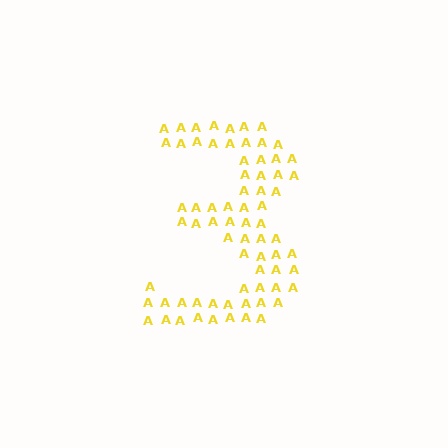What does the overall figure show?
The overall figure shows the digit 3.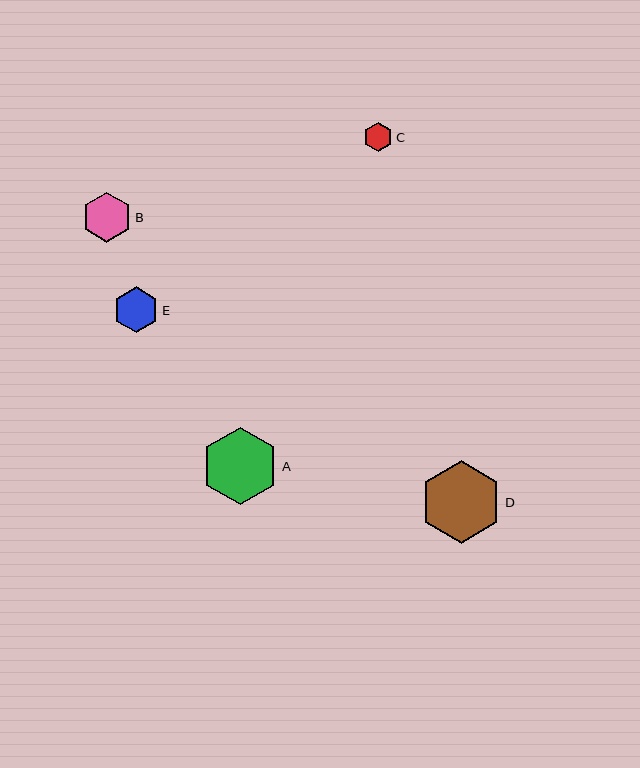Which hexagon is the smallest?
Hexagon C is the smallest with a size of approximately 29 pixels.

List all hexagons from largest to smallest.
From largest to smallest: D, A, B, E, C.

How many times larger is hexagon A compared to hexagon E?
Hexagon A is approximately 1.7 times the size of hexagon E.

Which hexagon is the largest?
Hexagon D is the largest with a size of approximately 82 pixels.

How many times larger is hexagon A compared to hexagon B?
Hexagon A is approximately 1.5 times the size of hexagon B.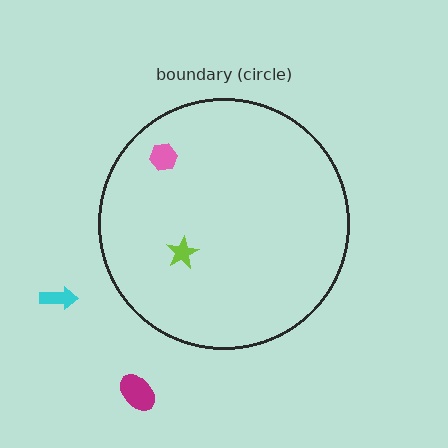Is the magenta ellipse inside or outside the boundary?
Outside.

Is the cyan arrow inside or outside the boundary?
Outside.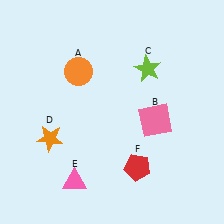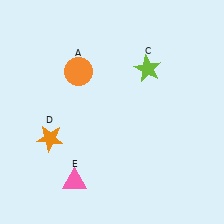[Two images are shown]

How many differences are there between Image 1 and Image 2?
There are 2 differences between the two images.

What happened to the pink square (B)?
The pink square (B) was removed in Image 2. It was in the bottom-right area of Image 1.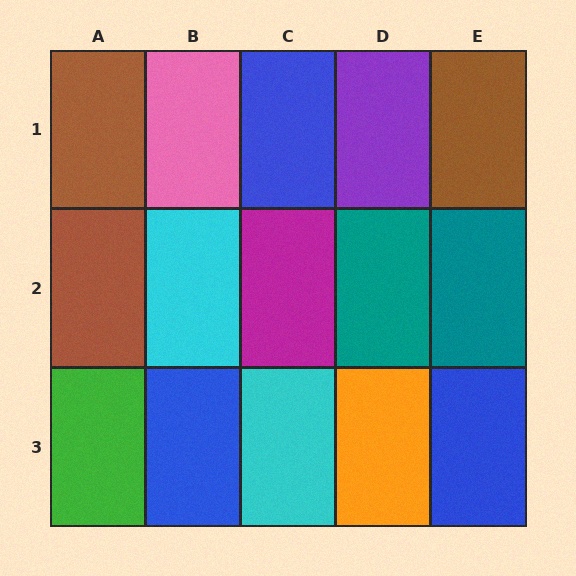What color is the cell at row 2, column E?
Teal.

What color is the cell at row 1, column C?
Blue.